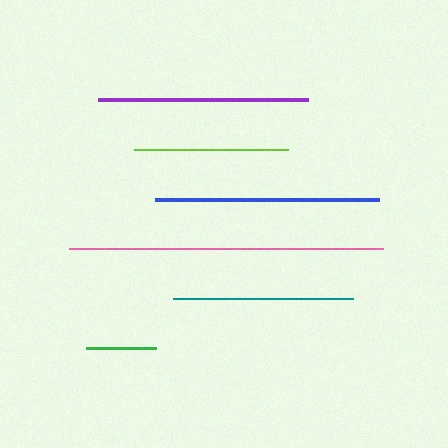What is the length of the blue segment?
The blue segment is approximately 224 pixels long.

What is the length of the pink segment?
The pink segment is approximately 313 pixels long.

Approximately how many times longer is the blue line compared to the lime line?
The blue line is approximately 1.5 times the length of the lime line.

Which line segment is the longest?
The pink line is the longest at approximately 313 pixels.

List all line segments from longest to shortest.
From longest to shortest: pink, blue, purple, teal, lime, green.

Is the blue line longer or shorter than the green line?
The blue line is longer than the green line.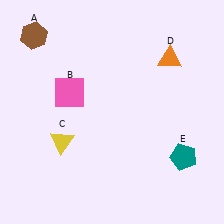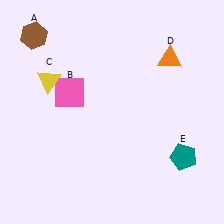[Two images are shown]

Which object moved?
The yellow triangle (C) moved up.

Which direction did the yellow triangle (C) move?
The yellow triangle (C) moved up.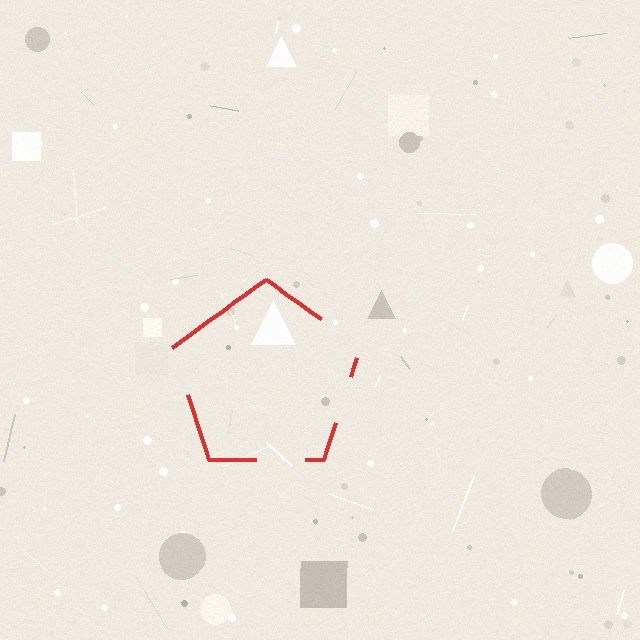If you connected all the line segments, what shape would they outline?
They would outline a pentagon.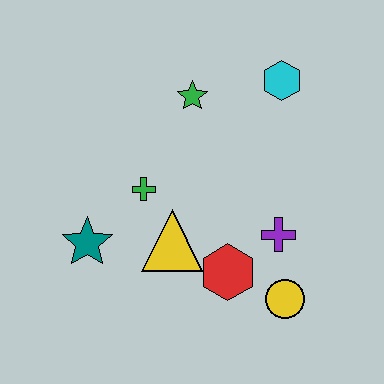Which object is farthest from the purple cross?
The teal star is farthest from the purple cross.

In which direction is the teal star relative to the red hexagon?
The teal star is to the left of the red hexagon.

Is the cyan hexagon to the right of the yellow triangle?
Yes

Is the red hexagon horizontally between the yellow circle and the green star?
Yes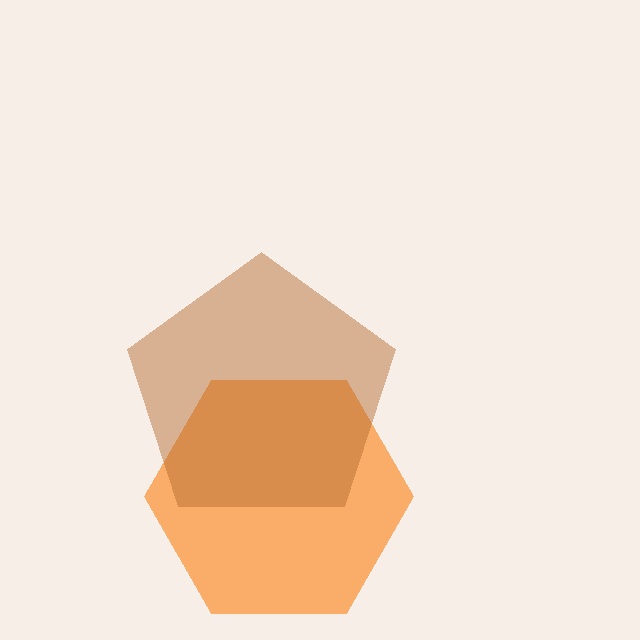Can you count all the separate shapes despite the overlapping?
Yes, there are 2 separate shapes.